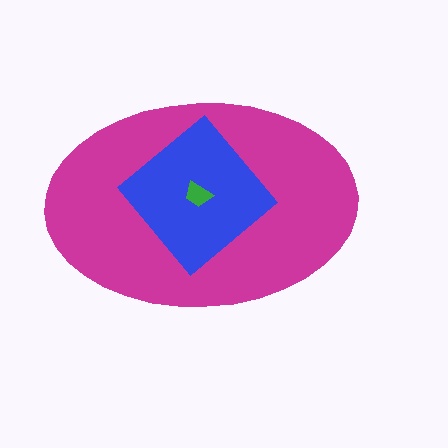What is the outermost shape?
The magenta ellipse.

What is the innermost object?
The green trapezoid.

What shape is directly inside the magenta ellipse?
The blue diamond.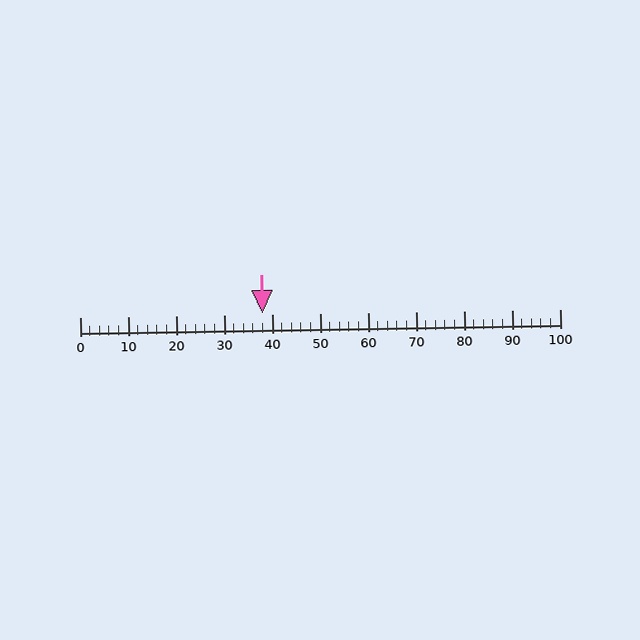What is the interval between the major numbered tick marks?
The major tick marks are spaced 10 units apart.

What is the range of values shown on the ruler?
The ruler shows values from 0 to 100.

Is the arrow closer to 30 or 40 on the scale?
The arrow is closer to 40.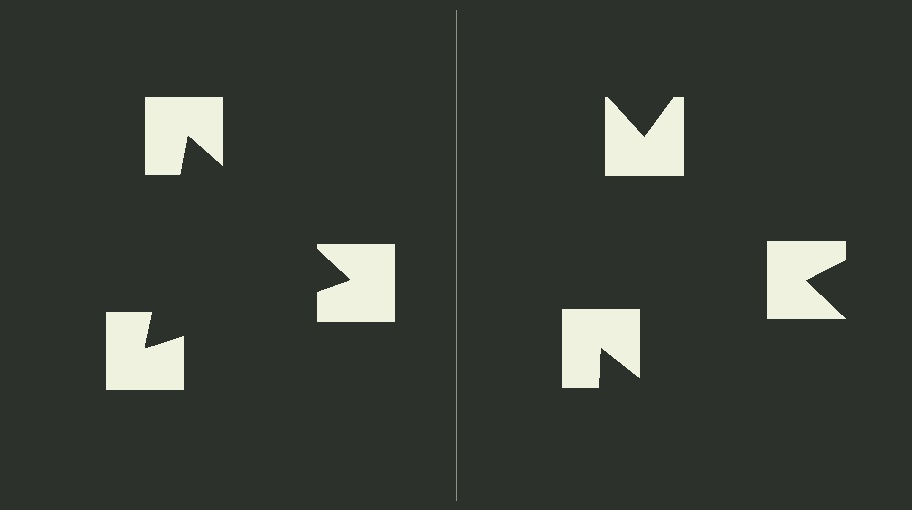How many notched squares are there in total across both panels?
6 — 3 on each side.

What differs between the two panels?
The notched squares are positioned identically on both sides; only the wedge orientations differ. On the left they align to a triangle; on the right they are misaligned.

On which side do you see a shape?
An illusory triangle appears on the left side. On the right side the wedge cuts are rotated, so no coherent shape forms.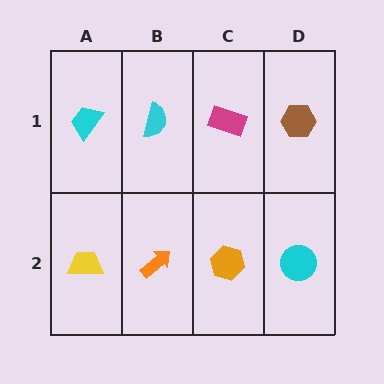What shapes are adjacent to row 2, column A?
A cyan trapezoid (row 1, column A), an orange arrow (row 2, column B).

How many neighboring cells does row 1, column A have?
2.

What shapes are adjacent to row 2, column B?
A cyan semicircle (row 1, column B), a yellow trapezoid (row 2, column A), an orange hexagon (row 2, column C).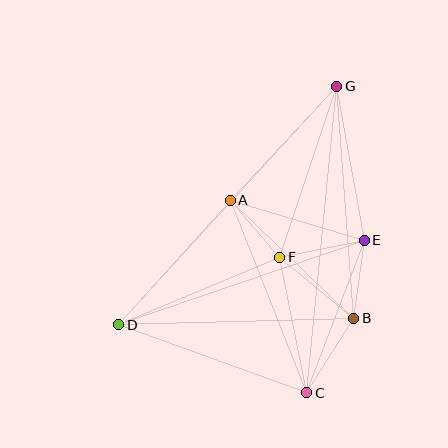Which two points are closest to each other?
Points A and F are closest to each other.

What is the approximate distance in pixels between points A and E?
The distance between A and E is approximately 140 pixels.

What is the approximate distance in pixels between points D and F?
The distance between D and F is approximately 175 pixels.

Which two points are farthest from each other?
Points D and G are farthest from each other.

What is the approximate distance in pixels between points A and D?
The distance between A and D is approximately 168 pixels.